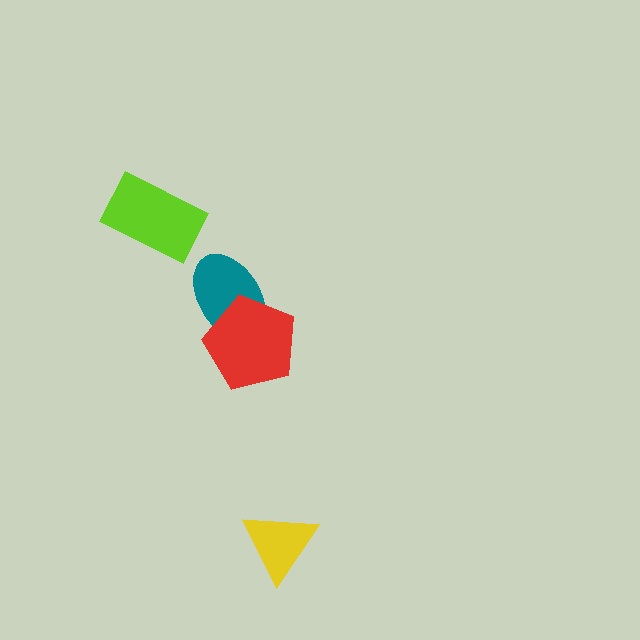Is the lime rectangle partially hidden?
No, no other shape covers it.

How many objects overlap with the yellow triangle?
0 objects overlap with the yellow triangle.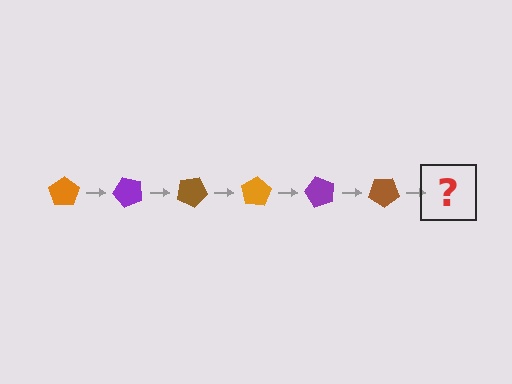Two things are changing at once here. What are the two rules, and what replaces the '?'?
The two rules are that it rotates 50 degrees each step and the color cycles through orange, purple, and brown. The '?' should be an orange pentagon, rotated 300 degrees from the start.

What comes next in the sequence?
The next element should be an orange pentagon, rotated 300 degrees from the start.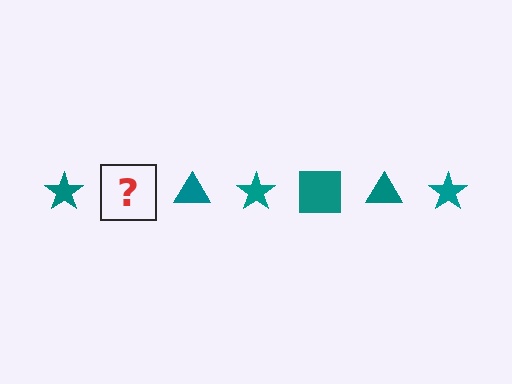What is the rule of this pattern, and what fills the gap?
The rule is that the pattern cycles through star, square, triangle shapes in teal. The gap should be filled with a teal square.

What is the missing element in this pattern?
The missing element is a teal square.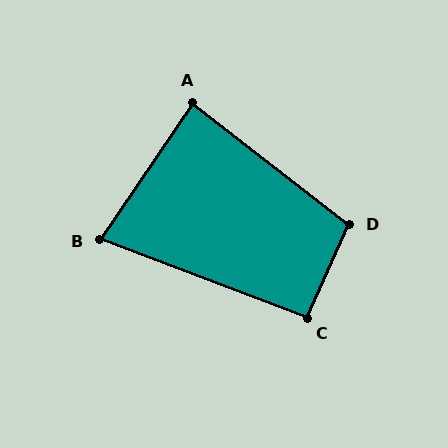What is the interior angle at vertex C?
Approximately 94 degrees (approximately right).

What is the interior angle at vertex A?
Approximately 86 degrees (approximately right).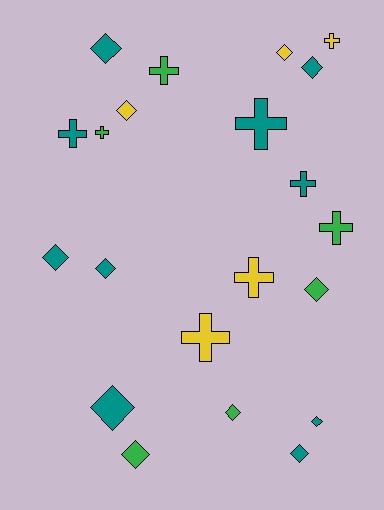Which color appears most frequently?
Teal, with 10 objects.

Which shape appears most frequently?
Diamond, with 12 objects.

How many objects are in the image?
There are 21 objects.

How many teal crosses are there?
There are 3 teal crosses.